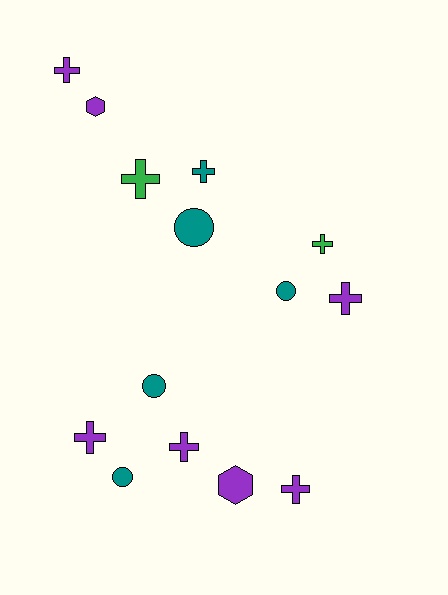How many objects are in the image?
There are 14 objects.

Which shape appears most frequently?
Cross, with 8 objects.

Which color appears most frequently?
Purple, with 7 objects.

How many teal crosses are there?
There is 1 teal cross.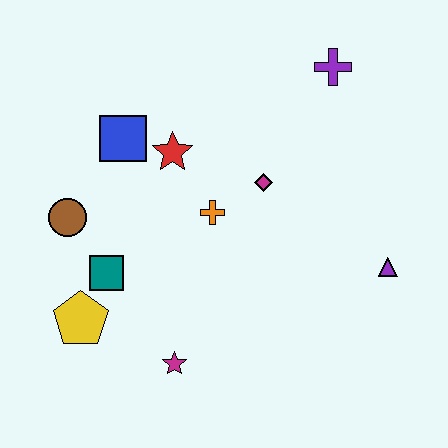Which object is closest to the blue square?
The red star is closest to the blue square.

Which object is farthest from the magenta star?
The purple cross is farthest from the magenta star.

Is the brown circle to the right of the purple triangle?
No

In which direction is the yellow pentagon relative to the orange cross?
The yellow pentagon is to the left of the orange cross.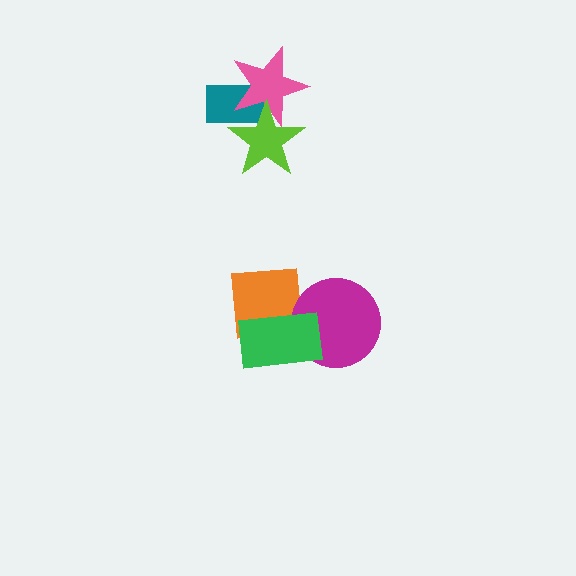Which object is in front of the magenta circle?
The green rectangle is in front of the magenta circle.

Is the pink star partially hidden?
Yes, it is partially covered by another shape.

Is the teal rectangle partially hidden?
Yes, it is partially covered by another shape.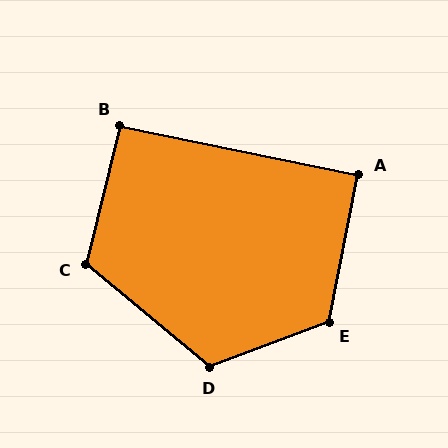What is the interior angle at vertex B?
Approximately 92 degrees (approximately right).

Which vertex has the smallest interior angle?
A, at approximately 90 degrees.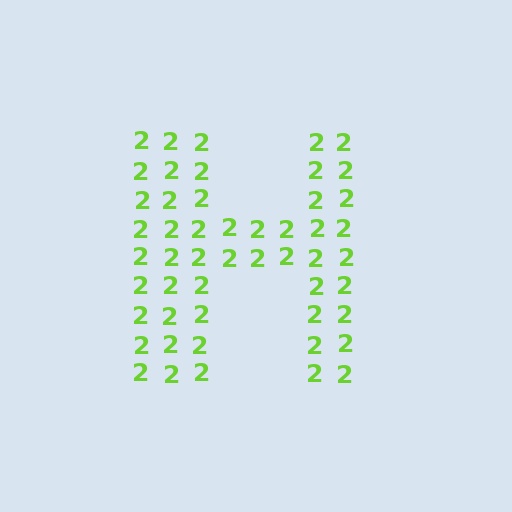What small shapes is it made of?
It is made of small digit 2's.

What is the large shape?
The large shape is the letter H.